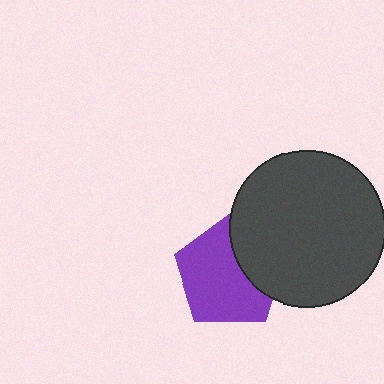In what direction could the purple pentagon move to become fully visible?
The purple pentagon could move left. That would shift it out from behind the dark gray circle entirely.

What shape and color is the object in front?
The object in front is a dark gray circle.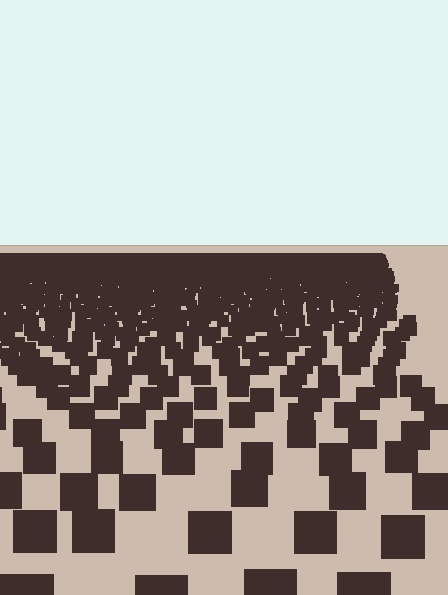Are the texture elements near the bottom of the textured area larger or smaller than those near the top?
Larger. Near the bottom, elements are closer to the viewer and appear at a bigger on-screen size.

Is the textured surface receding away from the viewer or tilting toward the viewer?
The surface is receding away from the viewer. Texture elements get smaller and denser toward the top.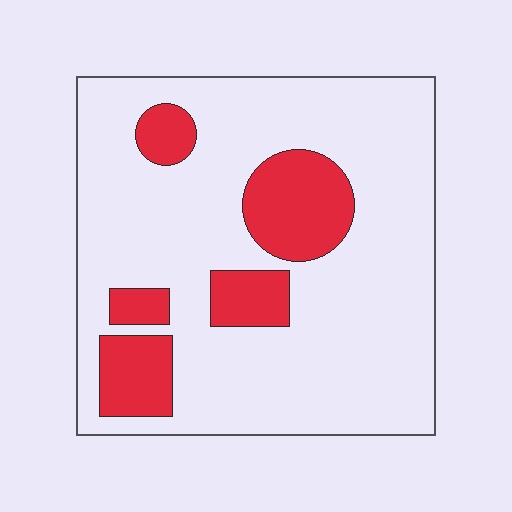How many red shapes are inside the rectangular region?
5.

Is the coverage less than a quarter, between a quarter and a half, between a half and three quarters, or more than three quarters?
Less than a quarter.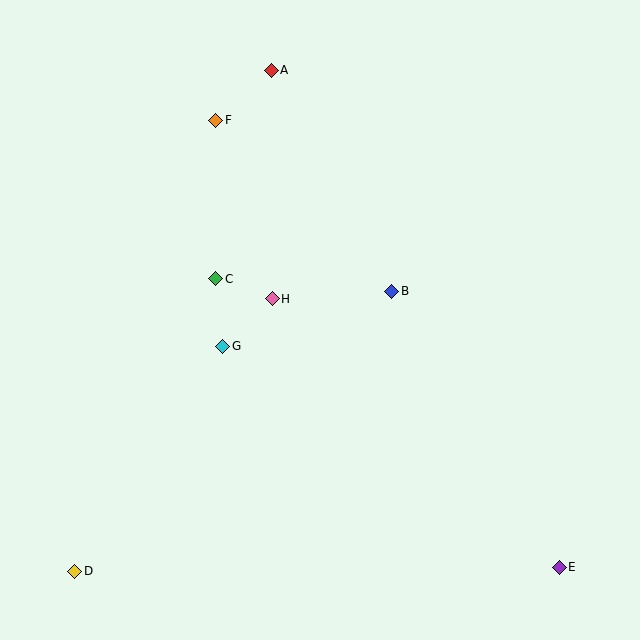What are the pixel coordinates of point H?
Point H is at (272, 299).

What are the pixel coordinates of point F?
Point F is at (216, 120).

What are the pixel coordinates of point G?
Point G is at (223, 346).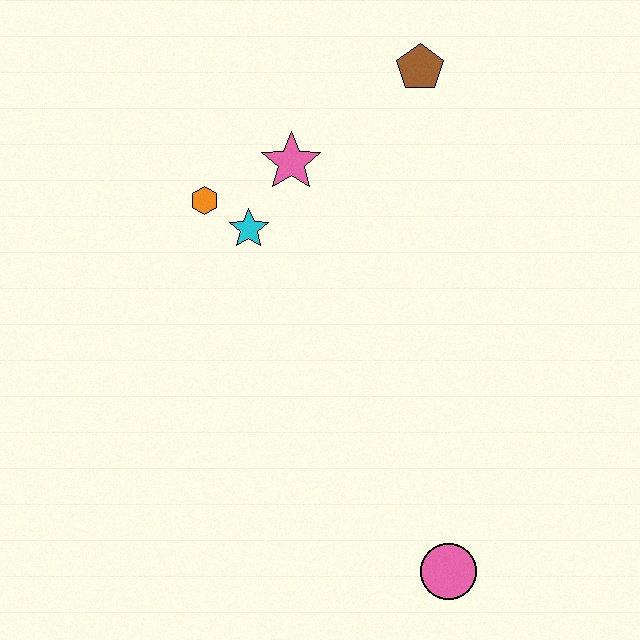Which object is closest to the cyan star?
The orange hexagon is closest to the cyan star.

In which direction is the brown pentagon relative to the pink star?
The brown pentagon is to the right of the pink star.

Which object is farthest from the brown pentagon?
The pink circle is farthest from the brown pentagon.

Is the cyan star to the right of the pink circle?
No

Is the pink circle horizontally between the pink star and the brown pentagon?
No